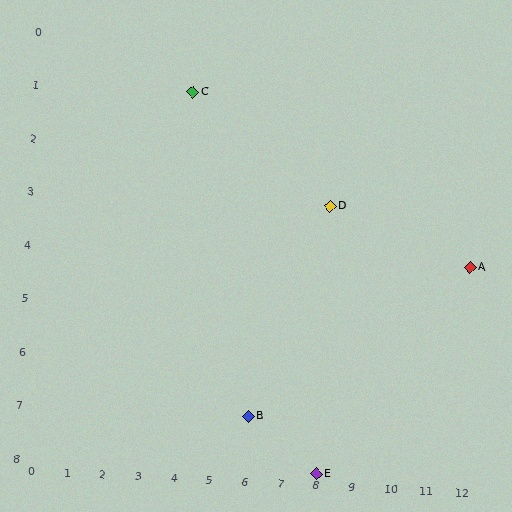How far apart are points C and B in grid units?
Points C and B are 2 columns and 6 rows apart (about 6.3 grid units diagonally).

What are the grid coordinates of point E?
Point E is at grid coordinates (8, 8).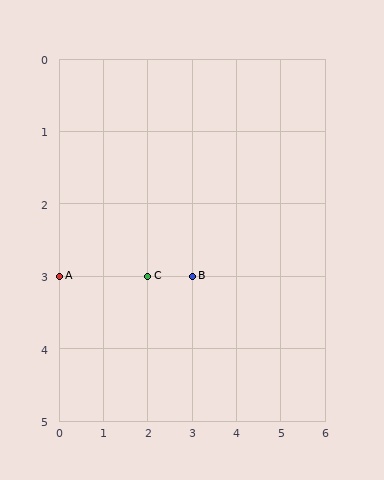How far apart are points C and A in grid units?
Points C and A are 2 columns apart.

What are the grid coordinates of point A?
Point A is at grid coordinates (0, 3).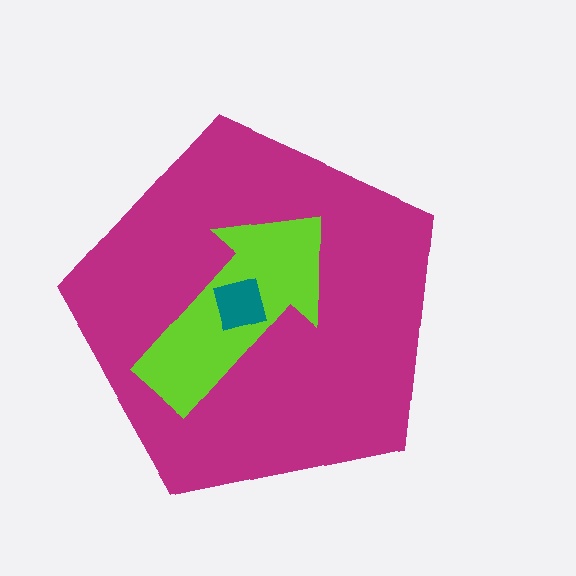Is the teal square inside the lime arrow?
Yes.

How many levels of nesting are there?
3.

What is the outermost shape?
The magenta pentagon.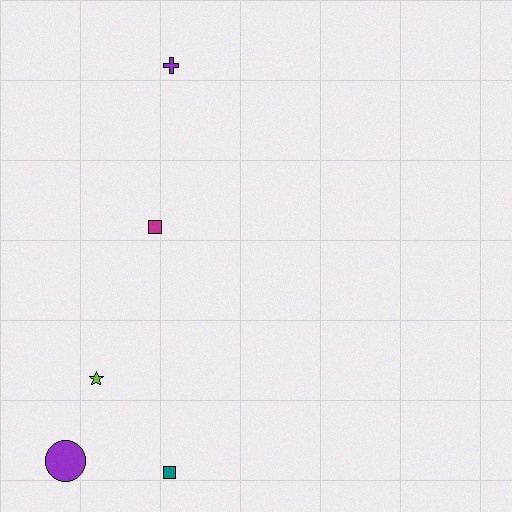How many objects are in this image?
There are 5 objects.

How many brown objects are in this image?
There are no brown objects.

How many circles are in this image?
There is 1 circle.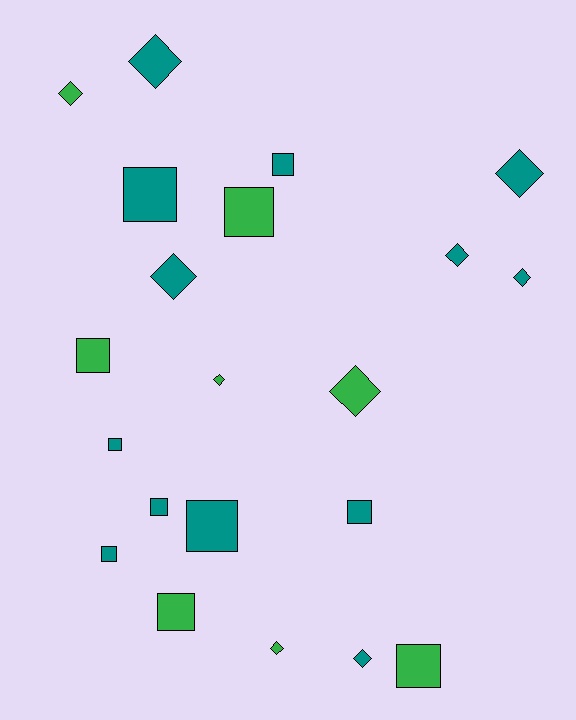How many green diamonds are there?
There are 4 green diamonds.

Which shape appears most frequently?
Square, with 11 objects.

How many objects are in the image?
There are 21 objects.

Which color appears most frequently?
Teal, with 13 objects.